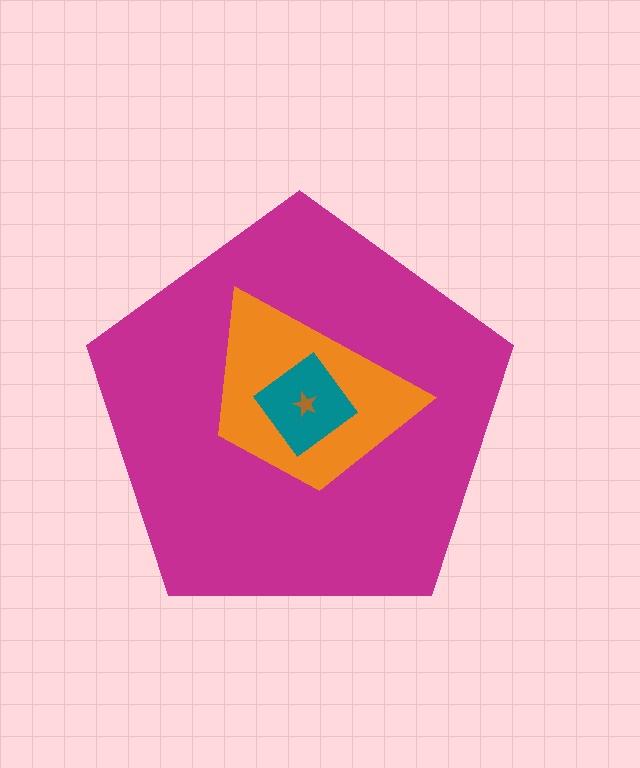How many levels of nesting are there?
4.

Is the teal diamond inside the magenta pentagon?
Yes.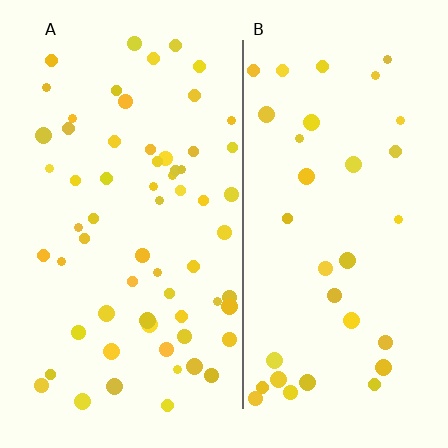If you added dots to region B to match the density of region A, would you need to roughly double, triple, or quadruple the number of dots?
Approximately double.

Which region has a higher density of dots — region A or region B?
A (the left).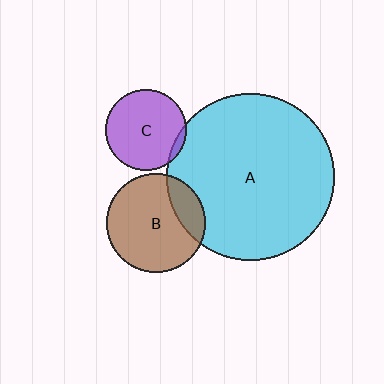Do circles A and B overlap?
Yes.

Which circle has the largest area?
Circle A (cyan).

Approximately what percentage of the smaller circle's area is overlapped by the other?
Approximately 20%.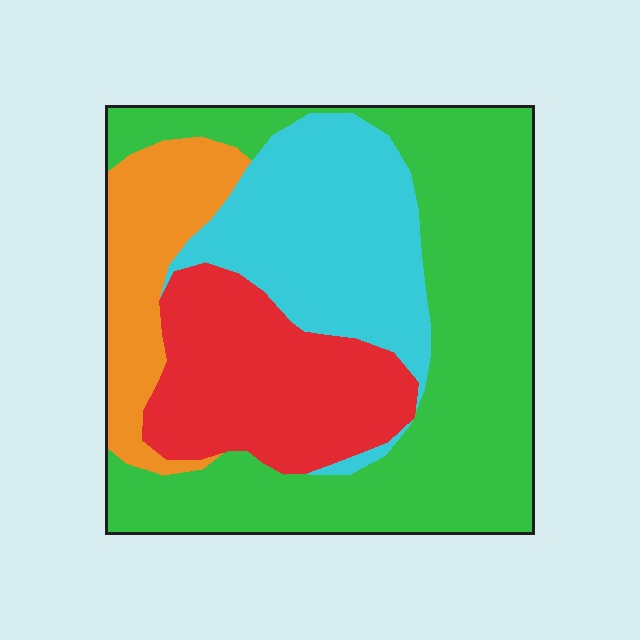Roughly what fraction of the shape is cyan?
Cyan covers around 20% of the shape.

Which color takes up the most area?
Green, at roughly 45%.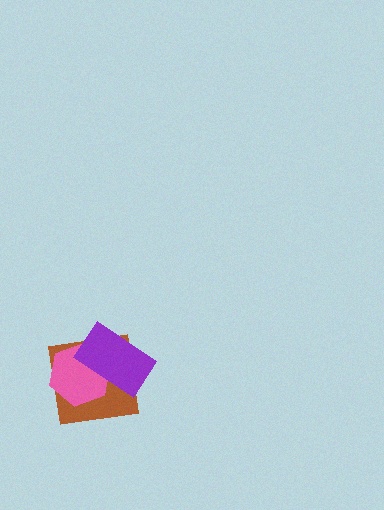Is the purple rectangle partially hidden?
No, no other shape covers it.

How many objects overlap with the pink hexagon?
2 objects overlap with the pink hexagon.